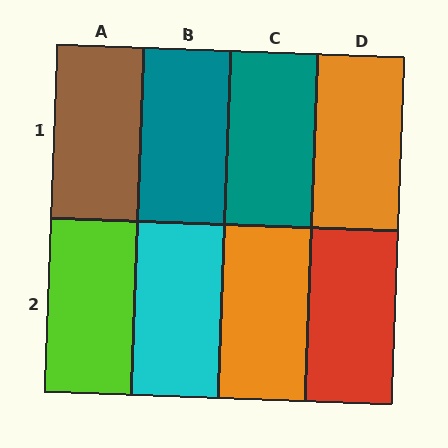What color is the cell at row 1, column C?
Teal.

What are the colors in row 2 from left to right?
Lime, cyan, orange, red.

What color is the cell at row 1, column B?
Teal.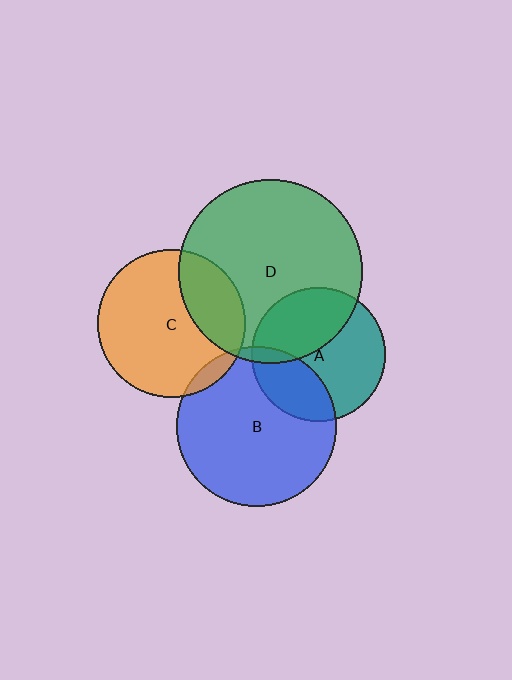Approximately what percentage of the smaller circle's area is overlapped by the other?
Approximately 5%.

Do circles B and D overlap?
Yes.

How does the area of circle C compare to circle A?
Approximately 1.2 times.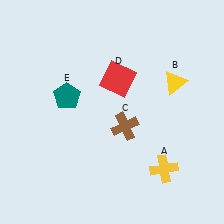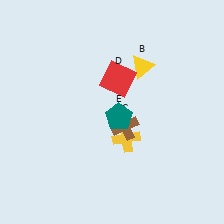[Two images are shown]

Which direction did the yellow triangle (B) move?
The yellow triangle (B) moved left.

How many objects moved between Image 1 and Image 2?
3 objects moved between the two images.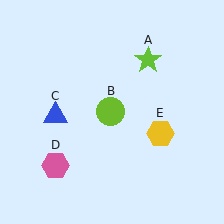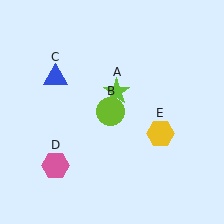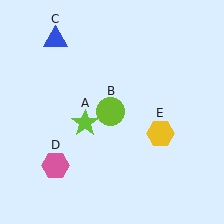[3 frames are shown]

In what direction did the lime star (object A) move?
The lime star (object A) moved down and to the left.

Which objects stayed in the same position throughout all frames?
Lime circle (object B) and pink hexagon (object D) and yellow hexagon (object E) remained stationary.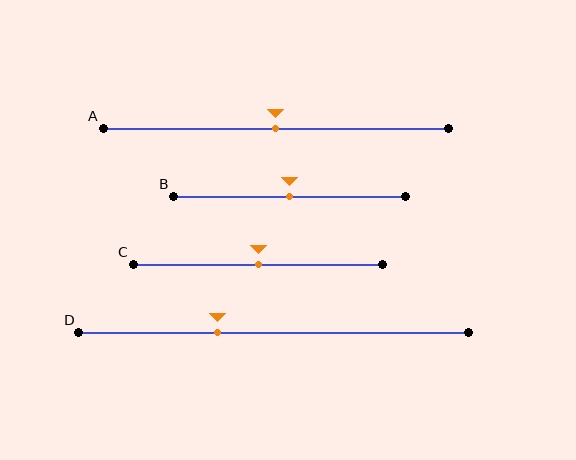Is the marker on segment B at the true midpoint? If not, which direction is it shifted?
Yes, the marker on segment B is at the true midpoint.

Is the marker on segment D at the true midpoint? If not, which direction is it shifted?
No, the marker on segment D is shifted to the left by about 14% of the segment length.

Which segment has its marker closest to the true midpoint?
Segment A has its marker closest to the true midpoint.